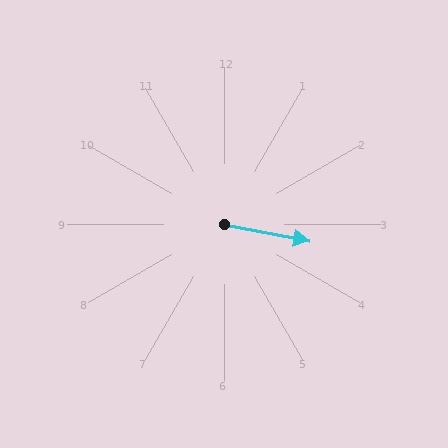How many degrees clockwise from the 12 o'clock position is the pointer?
Approximately 101 degrees.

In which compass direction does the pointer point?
East.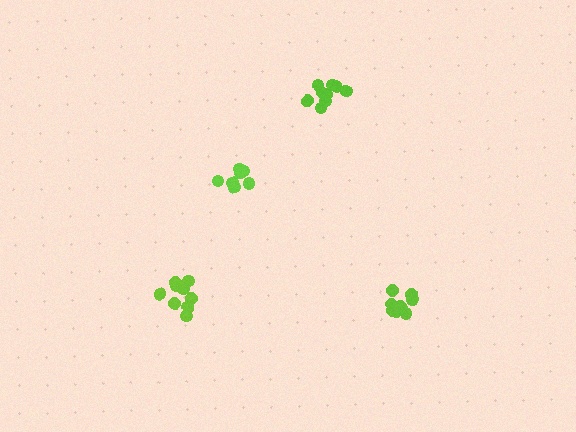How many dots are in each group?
Group 1: 7 dots, Group 2: 9 dots, Group 3: 8 dots, Group 4: 9 dots (33 total).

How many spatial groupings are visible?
There are 4 spatial groupings.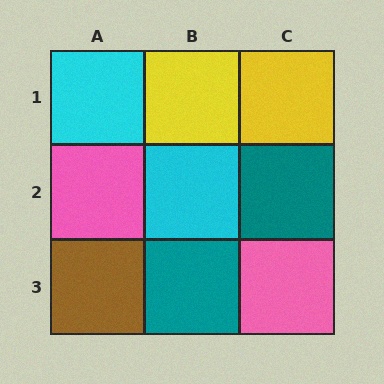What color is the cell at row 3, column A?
Brown.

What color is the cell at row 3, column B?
Teal.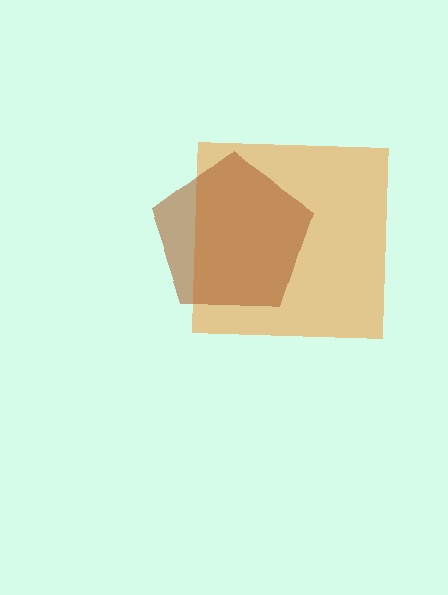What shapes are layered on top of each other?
The layered shapes are: an orange square, a brown pentagon.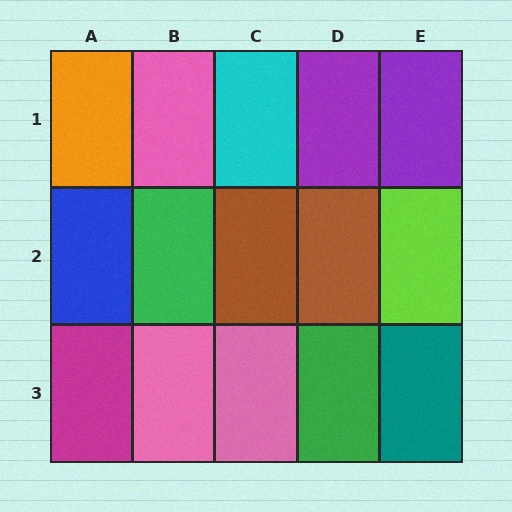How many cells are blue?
1 cell is blue.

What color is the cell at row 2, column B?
Green.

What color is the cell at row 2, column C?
Brown.